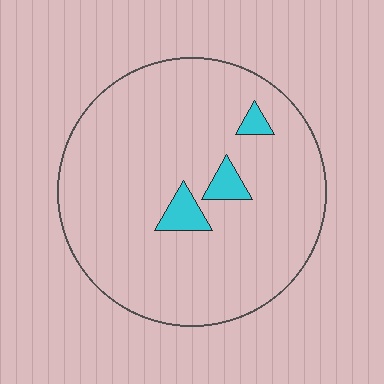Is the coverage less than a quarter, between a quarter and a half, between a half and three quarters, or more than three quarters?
Less than a quarter.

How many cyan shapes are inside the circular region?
3.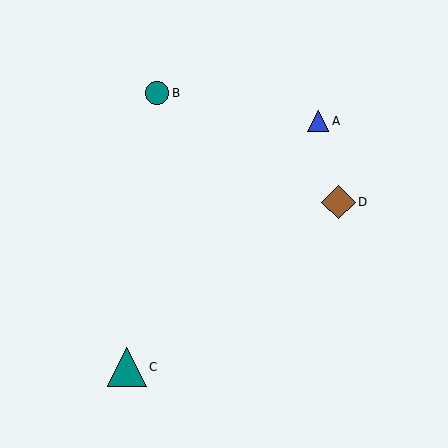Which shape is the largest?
The teal triangle (labeled C) is the largest.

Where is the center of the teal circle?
The center of the teal circle is at (157, 93).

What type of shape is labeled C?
Shape C is a teal triangle.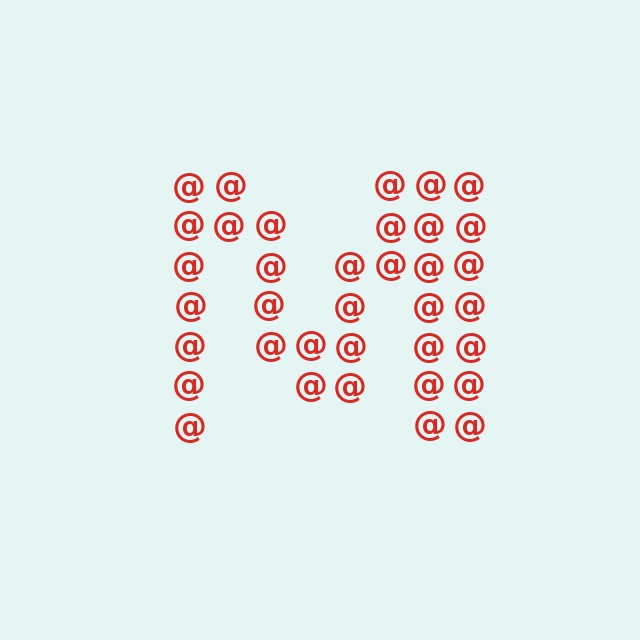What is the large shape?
The large shape is the letter M.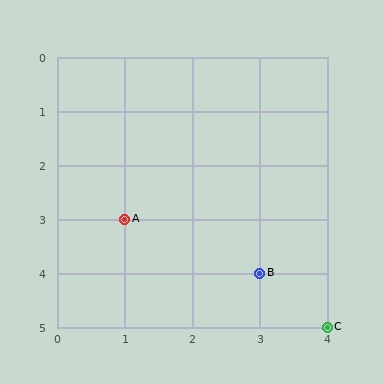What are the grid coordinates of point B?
Point B is at grid coordinates (3, 4).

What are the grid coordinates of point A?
Point A is at grid coordinates (1, 3).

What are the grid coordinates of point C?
Point C is at grid coordinates (4, 5).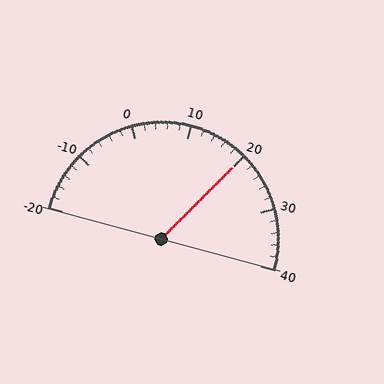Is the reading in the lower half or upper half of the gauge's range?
The reading is in the upper half of the range (-20 to 40).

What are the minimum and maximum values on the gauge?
The gauge ranges from -20 to 40.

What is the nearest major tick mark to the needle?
The nearest major tick mark is 20.